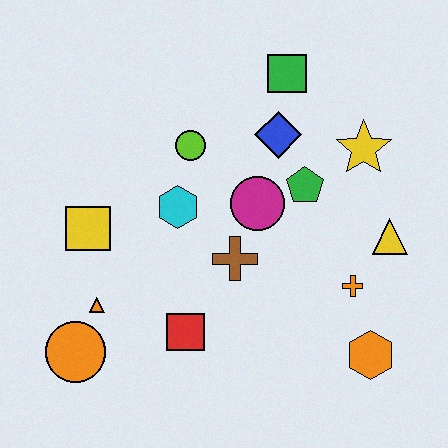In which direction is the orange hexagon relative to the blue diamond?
The orange hexagon is below the blue diamond.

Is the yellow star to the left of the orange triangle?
No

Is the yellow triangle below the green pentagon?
Yes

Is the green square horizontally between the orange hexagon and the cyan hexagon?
Yes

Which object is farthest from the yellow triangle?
The orange circle is farthest from the yellow triangle.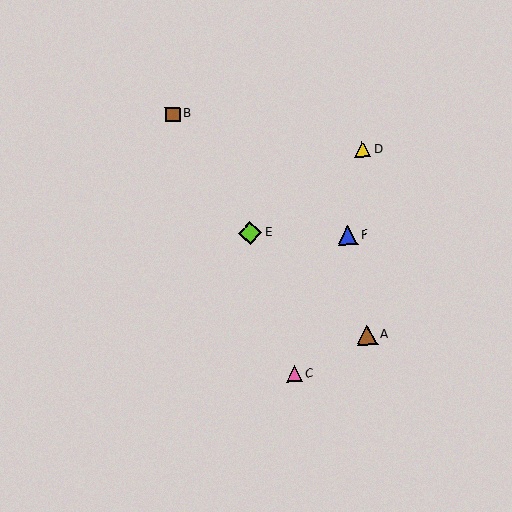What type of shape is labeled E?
Shape E is a lime diamond.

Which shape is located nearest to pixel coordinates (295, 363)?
The pink triangle (labeled C) at (294, 374) is nearest to that location.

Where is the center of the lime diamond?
The center of the lime diamond is at (250, 233).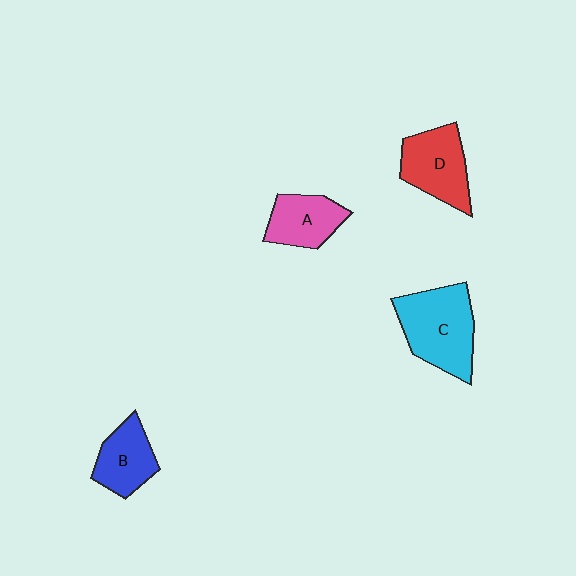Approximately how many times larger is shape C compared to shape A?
Approximately 1.6 times.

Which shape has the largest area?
Shape C (cyan).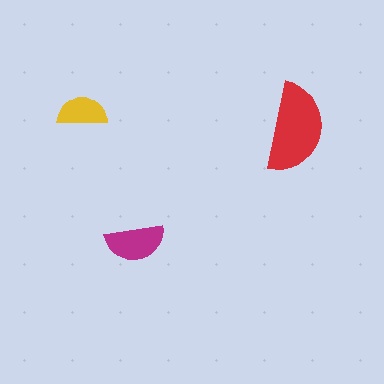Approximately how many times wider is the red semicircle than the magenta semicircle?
About 1.5 times wider.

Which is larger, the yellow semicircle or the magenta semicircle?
The magenta one.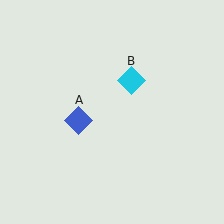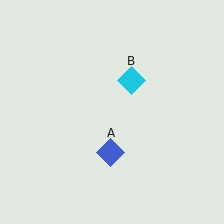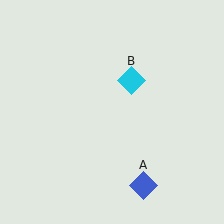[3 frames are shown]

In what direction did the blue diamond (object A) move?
The blue diamond (object A) moved down and to the right.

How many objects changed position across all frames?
1 object changed position: blue diamond (object A).